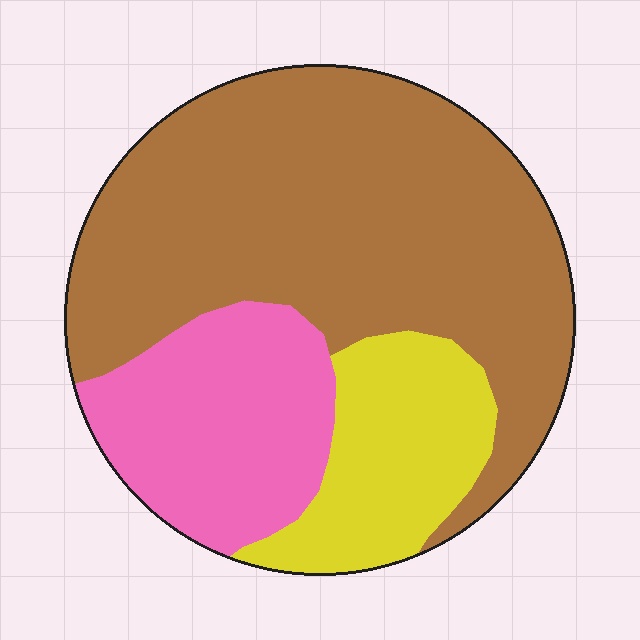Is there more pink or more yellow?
Pink.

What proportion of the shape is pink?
Pink covers 22% of the shape.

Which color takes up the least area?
Yellow, at roughly 20%.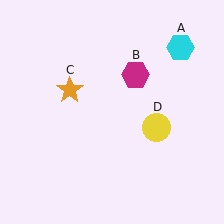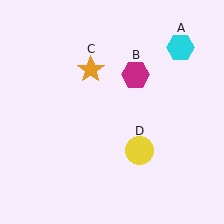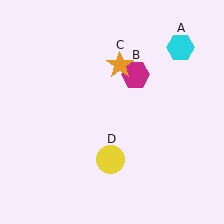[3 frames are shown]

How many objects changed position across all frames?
2 objects changed position: orange star (object C), yellow circle (object D).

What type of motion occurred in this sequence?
The orange star (object C), yellow circle (object D) rotated clockwise around the center of the scene.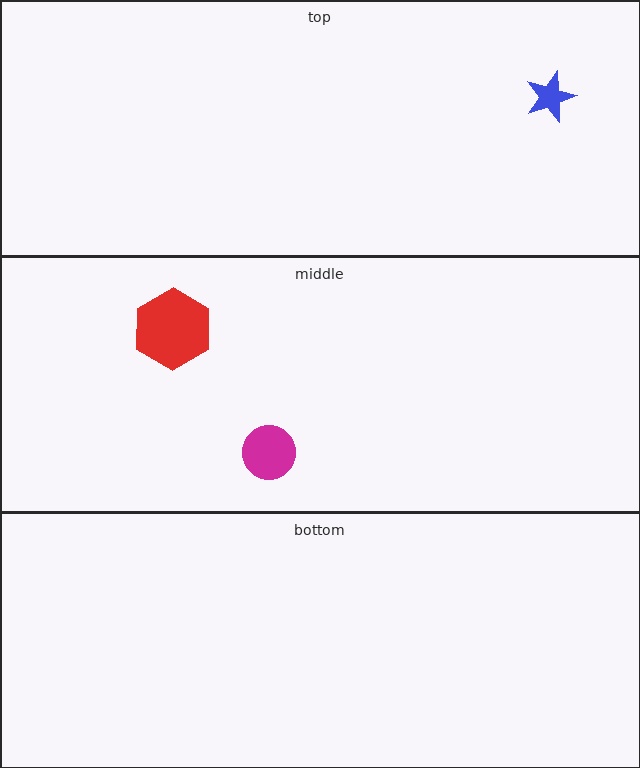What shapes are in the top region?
The blue star.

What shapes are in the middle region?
The red hexagon, the magenta circle.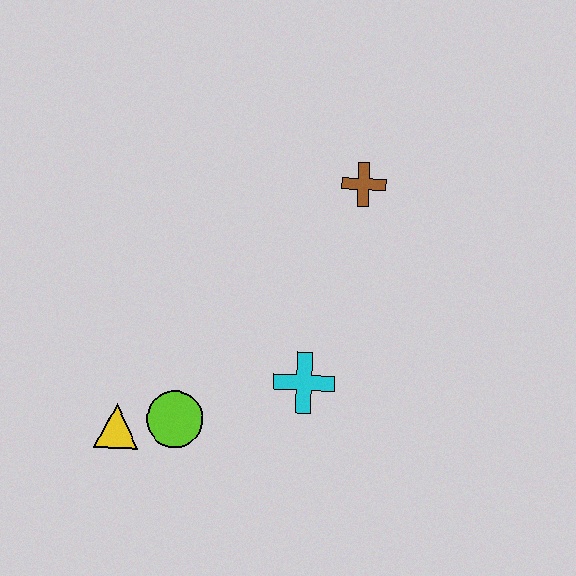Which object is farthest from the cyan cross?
The brown cross is farthest from the cyan cross.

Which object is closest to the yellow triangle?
The lime circle is closest to the yellow triangle.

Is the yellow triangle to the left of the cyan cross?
Yes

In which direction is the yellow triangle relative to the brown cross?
The yellow triangle is below the brown cross.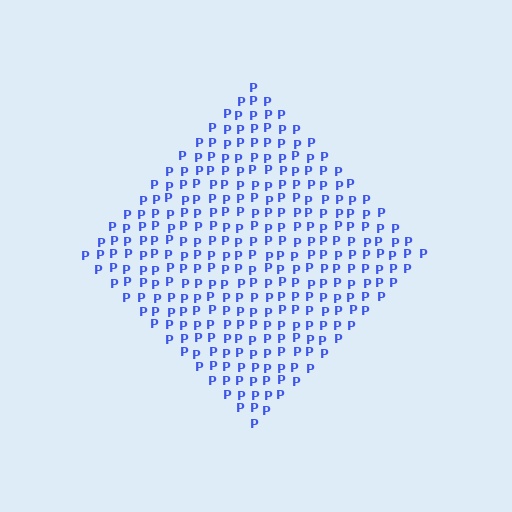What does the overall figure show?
The overall figure shows a diamond.